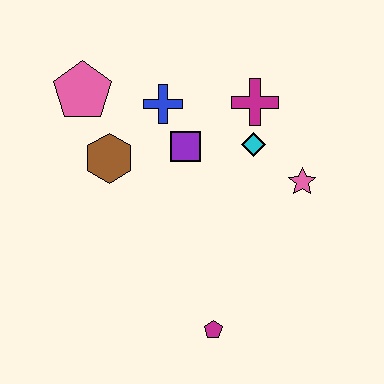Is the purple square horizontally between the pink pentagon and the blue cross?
No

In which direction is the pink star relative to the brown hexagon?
The pink star is to the right of the brown hexagon.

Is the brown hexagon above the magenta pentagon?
Yes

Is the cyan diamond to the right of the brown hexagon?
Yes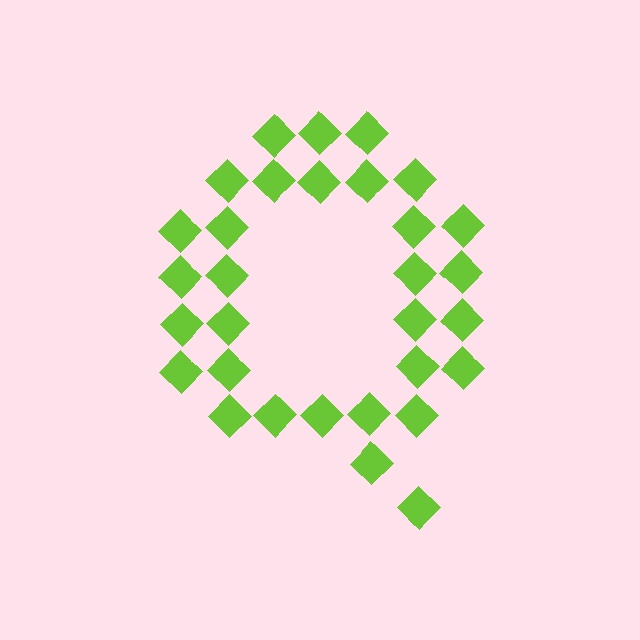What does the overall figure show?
The overall figure shows the letter Q.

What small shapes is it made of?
It is made of small diamonds.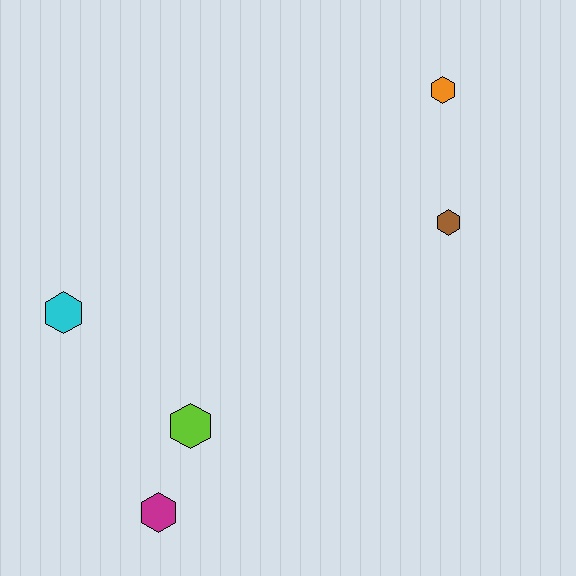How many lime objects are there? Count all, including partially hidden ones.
There is 1 lime object.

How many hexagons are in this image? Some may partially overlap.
There are 5 hexagons.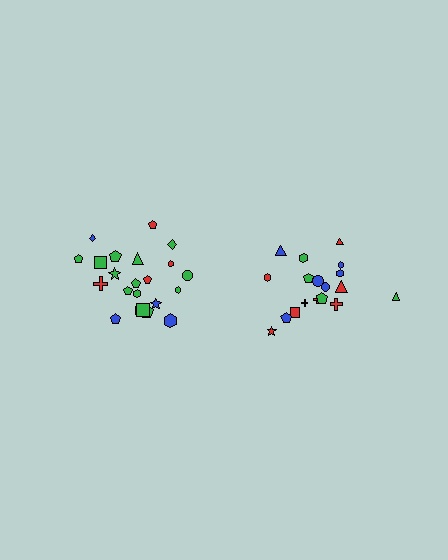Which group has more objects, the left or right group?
The left group.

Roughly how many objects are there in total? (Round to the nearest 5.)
Roughly 40 objects in total.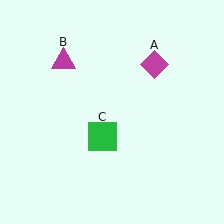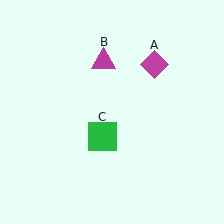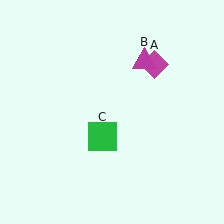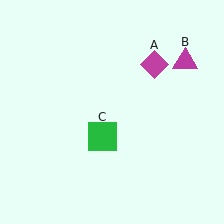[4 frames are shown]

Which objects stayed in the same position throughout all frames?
Magenta diamond (object A) and green square (object C) remained stationary.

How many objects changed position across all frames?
1 object changed position: magenta triangle (object B).